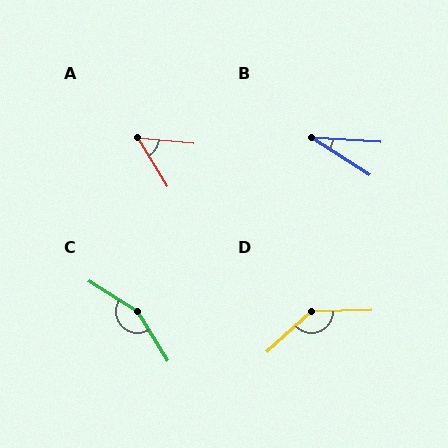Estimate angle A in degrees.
Approximately 54 degrees.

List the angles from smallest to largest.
B (30°), A (54°), D (139°), C (154°).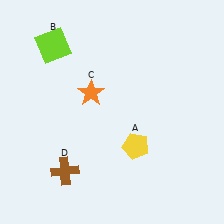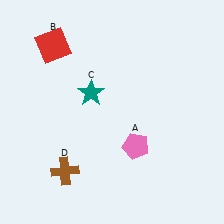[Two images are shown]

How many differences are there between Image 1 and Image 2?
There are 3 differences between the two images.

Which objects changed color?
A changed from yellow to pink. B changed from lime to red. C changed from orange to teal.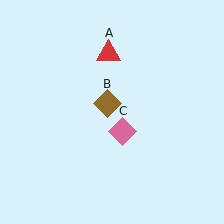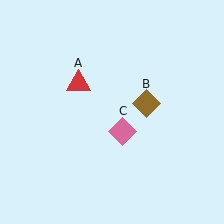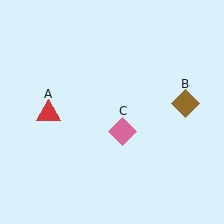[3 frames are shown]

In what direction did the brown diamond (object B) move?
The brown diamond (object B) moved right.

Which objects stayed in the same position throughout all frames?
Pink diamond (object C) remained stationary.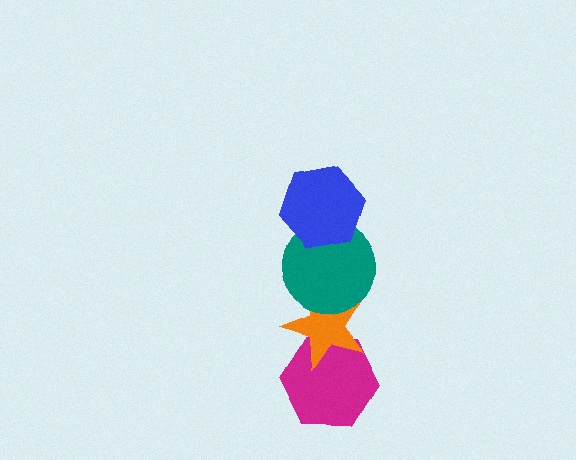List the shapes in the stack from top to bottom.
From top to bottom: the blue hexagon, the teal circle, the orange star, the magenta hexagon.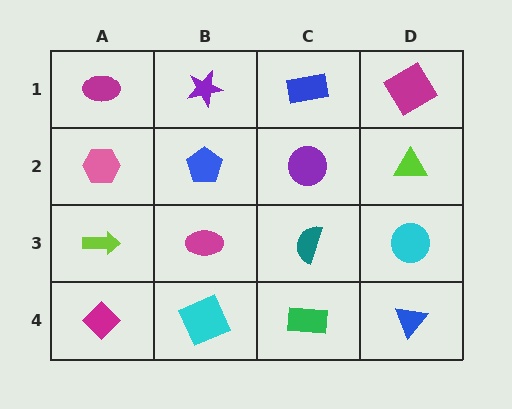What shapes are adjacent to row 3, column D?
A lime triangle (row 2, column D), a blue triangle (row 4, column D), a teal semicircle (row 3, column C).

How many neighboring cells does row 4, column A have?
2.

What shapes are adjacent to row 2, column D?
A magenta diamond (row 1, column D), a cyan circle (row 3, column D), a purple circle (row 2, column C).